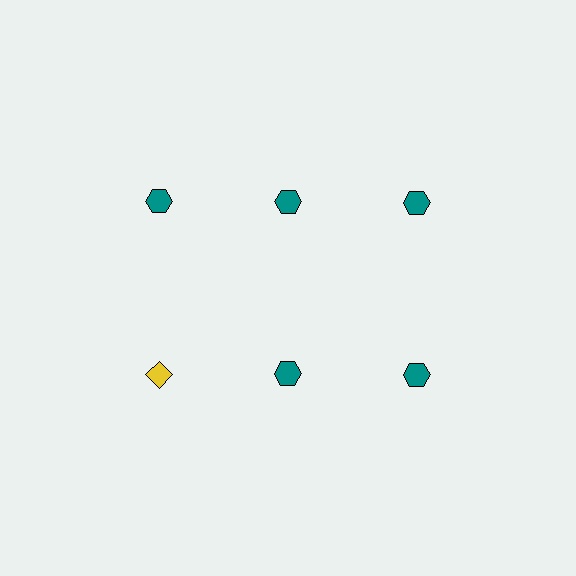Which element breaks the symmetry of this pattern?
The yellow diamond in the second row, leftmost column breaks the symmetry. All other shapes are teal hexagons.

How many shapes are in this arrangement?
There are 6 shapes arranged in a grid pattern.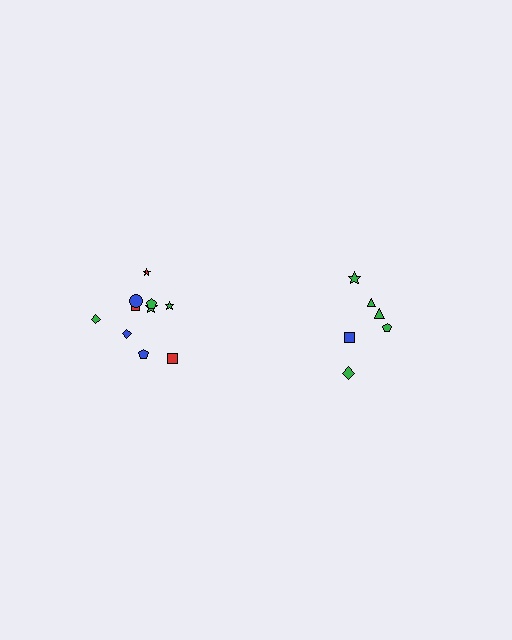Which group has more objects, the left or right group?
The left group.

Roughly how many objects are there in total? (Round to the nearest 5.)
Roughly 15 objects in total.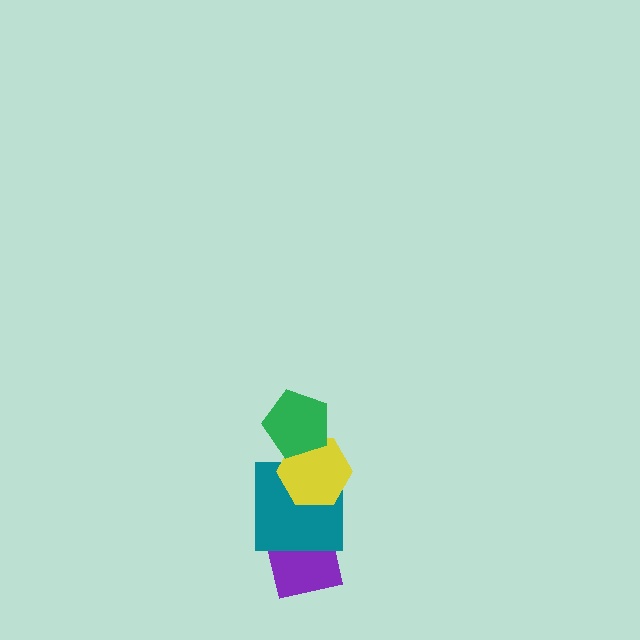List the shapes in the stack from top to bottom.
From top to bottom: the green pentagon, the yellow hexagon, the teal square, the purple square.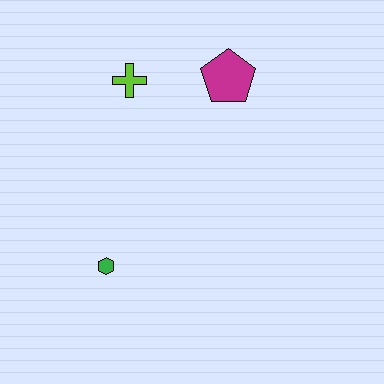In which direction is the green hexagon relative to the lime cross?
The green hexagon is below the lime cross.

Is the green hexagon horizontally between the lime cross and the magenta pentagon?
No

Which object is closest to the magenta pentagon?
The lime cross is closest to the magenta pentagon.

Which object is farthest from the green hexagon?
The magenta pentagon is farthest from the green hexagon.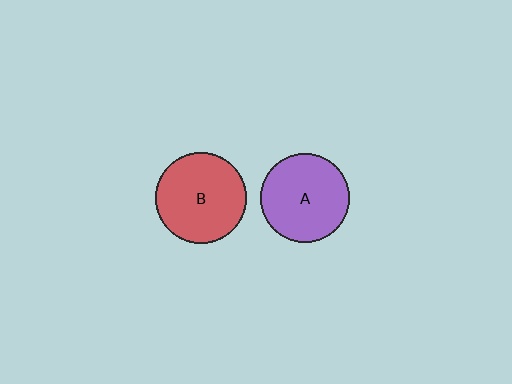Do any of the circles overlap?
No, none of the circles overlap.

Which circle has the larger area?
Circle B (red).